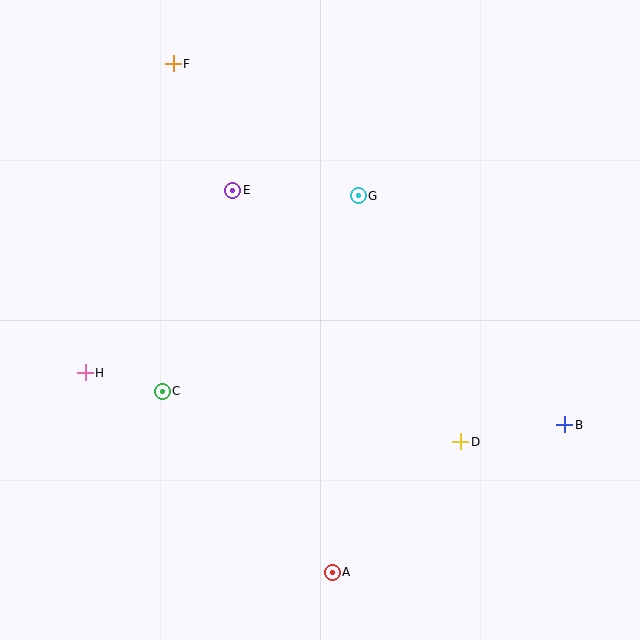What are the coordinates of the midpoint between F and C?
The midpoint between F and C is at (168, 228).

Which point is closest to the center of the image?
Point G at (358, 196) is closest to the center.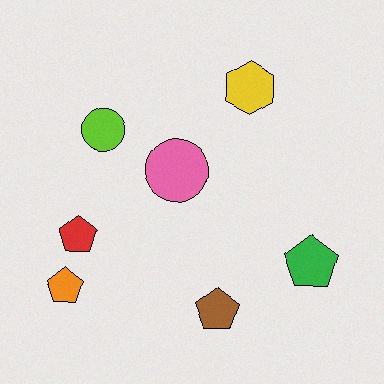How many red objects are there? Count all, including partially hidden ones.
There is 1 red object.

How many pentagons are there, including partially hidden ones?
There are 4 pentagons.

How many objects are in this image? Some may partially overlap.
There are 7 objects.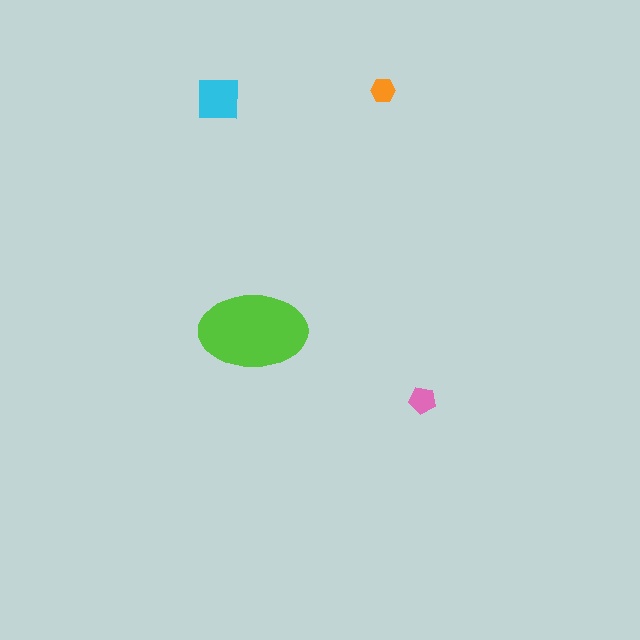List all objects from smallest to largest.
The orange hexagon, the pink pentagon, the cyan square, the lime ellipse.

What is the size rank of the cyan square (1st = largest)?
2nd.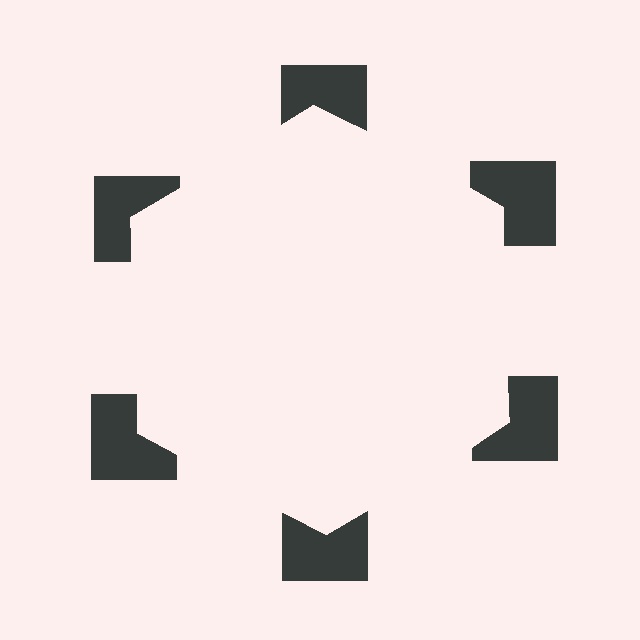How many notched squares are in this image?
There are 6 — one at each vertex of the illusory hexagon.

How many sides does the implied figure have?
6 sides.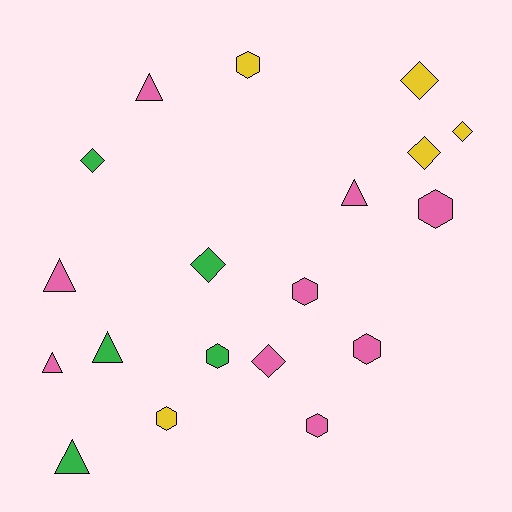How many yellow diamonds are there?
There are 3 yellow diamonds.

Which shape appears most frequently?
Hexagon, with 7 objects.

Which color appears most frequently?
Pink, with 9 objects.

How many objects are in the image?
There are 19 objects.